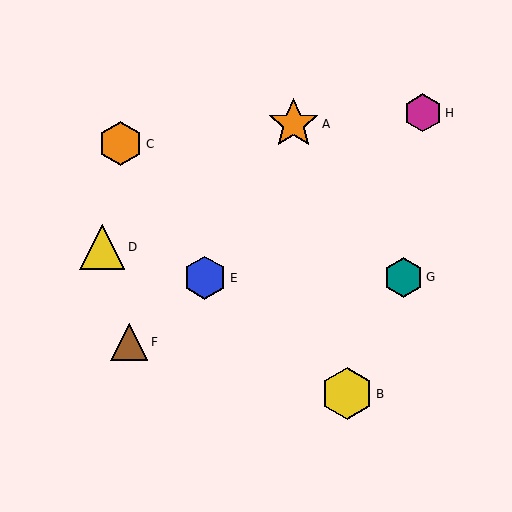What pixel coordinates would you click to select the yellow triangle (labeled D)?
Click at (102, 247) to select the yellow triangle D.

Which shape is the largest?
The yellow hexagon (labeled B) is the largest.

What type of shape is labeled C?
Shape C is an orange hexagon.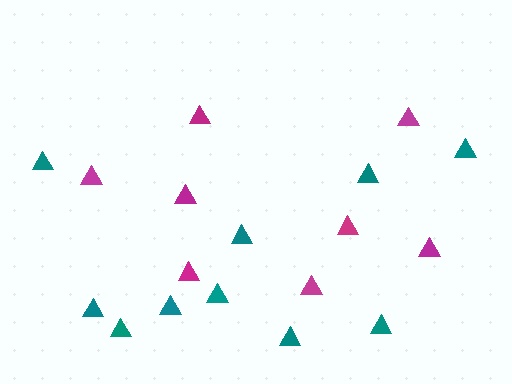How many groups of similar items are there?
There are 2 groups: one group of magenta triangles (8) and one group of teal triangles (10).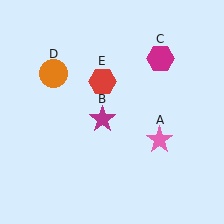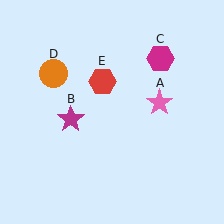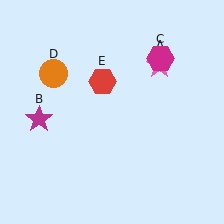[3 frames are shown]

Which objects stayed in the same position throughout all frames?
Magenta hexagon (object C) and orange circle (object D) and red hexagon (object E) remained stationary.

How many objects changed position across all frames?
2 objects changed position: pink star (object A), magenta star (object B).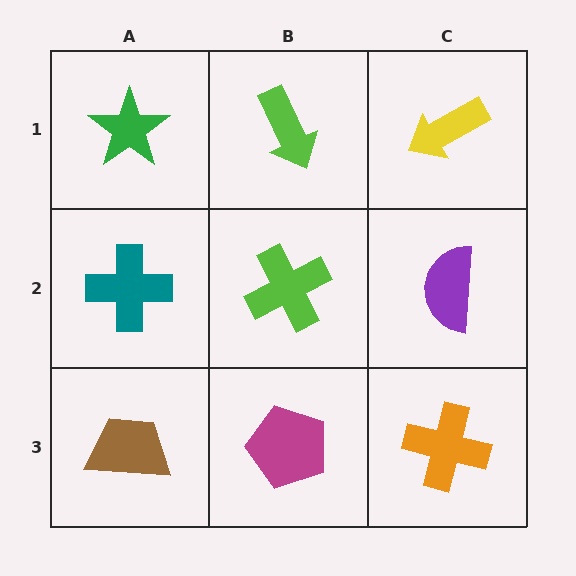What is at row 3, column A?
A brown trapezoid.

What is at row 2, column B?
A lime cross.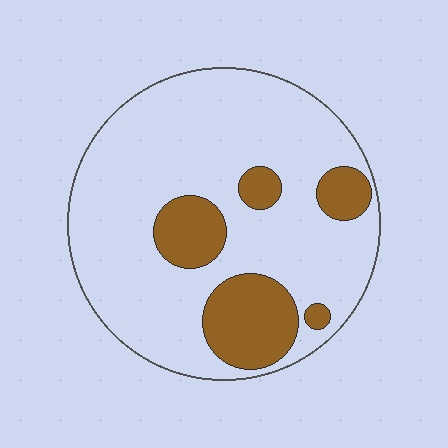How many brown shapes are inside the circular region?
5.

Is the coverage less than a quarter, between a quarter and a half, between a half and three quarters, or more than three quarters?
Less than a quarter.